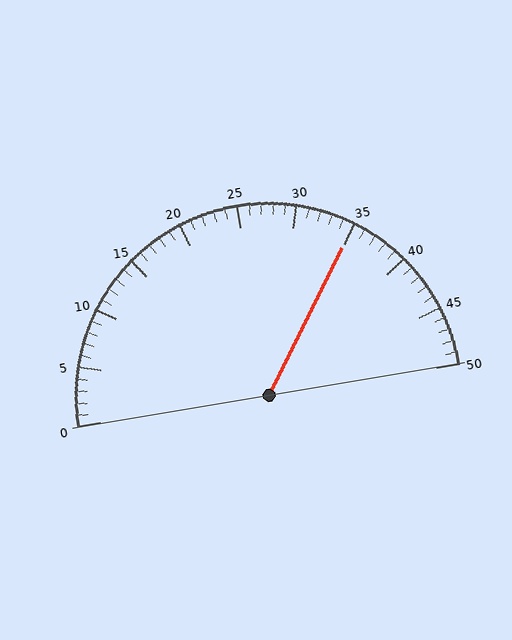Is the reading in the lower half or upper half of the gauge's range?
The reading is in the upper half of the range (0 to 50).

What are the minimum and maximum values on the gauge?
The gauge ranges from 0 to 50.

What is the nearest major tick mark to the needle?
The nearest major tick mark is 35.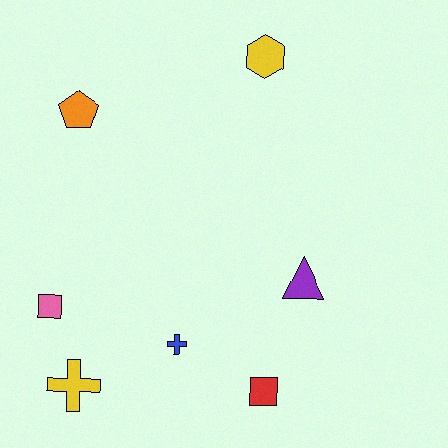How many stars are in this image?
There are no stars.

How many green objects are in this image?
There are no green objects.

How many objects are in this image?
There are 7 objects.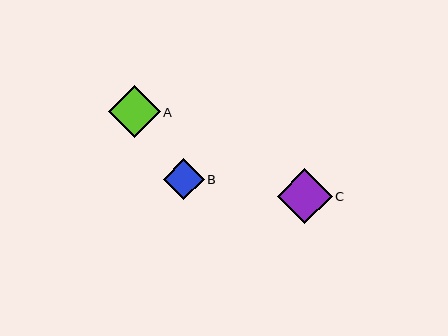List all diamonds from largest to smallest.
From largest to smallest: C, A, B.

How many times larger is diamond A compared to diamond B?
Diamond A is approximately 1.3 times the size of diamond B.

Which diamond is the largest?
Diamond C is the largest with a size of approximately 55 pixels.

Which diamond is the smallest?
Diamond B is the smallest with a size of approximately 41 pixels.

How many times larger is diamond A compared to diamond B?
Diamond A is approximately 1.3 times the size of diamond B.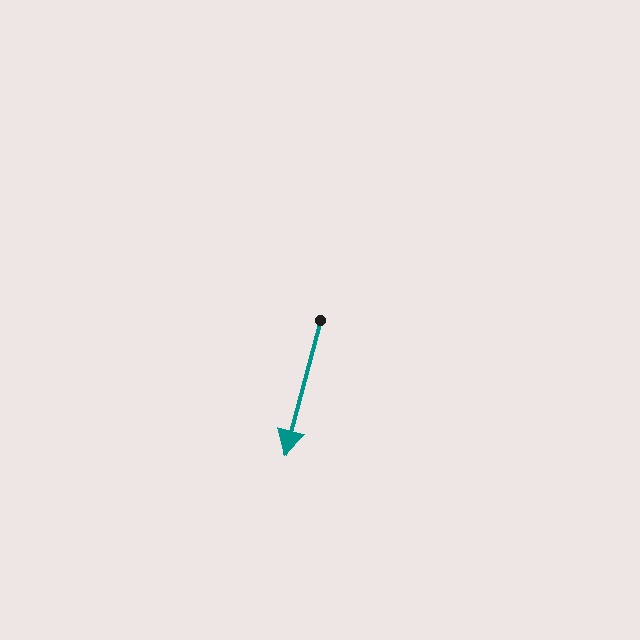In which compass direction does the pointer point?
South.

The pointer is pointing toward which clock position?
Roughly 6 o'clock.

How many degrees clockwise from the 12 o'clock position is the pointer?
Approximately 195 degrees.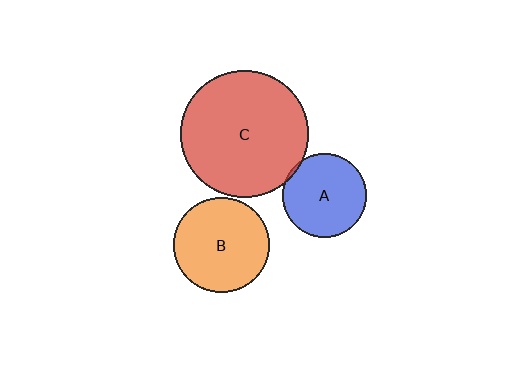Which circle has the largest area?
Circle C (red).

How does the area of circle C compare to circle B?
Approximately 1.8 times.